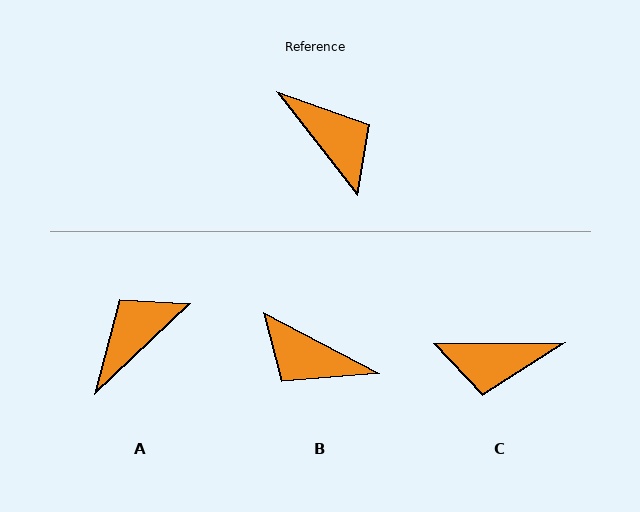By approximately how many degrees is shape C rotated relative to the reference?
Approximately 128 degrees clockwise.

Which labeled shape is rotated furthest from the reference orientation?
B, about 156 degrees away.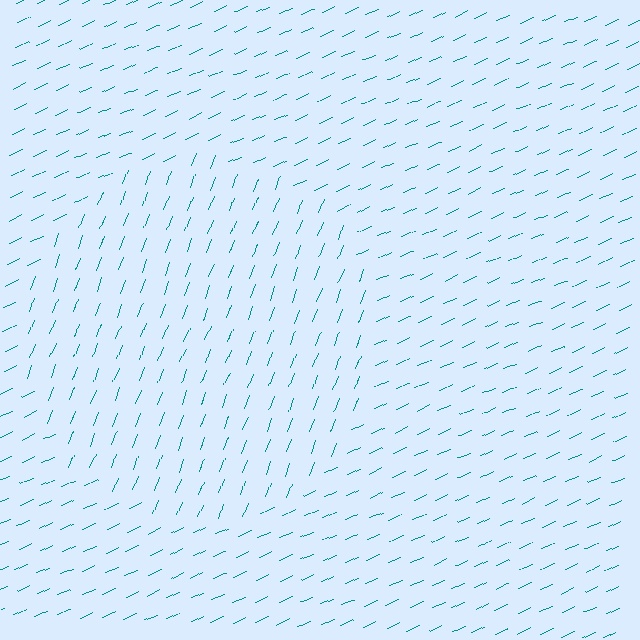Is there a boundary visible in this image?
Yes, there is a texture boundary formed by a change in line orientation.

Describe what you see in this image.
The image is filled with small teal line segments. A circle region in the image has lines oriented differently from the surrounding lines, creating a visible texture boundary.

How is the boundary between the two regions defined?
The boundary is defined purely by a change in line orientation (approximately 45 degrees difference). All lines are the same color and thickness.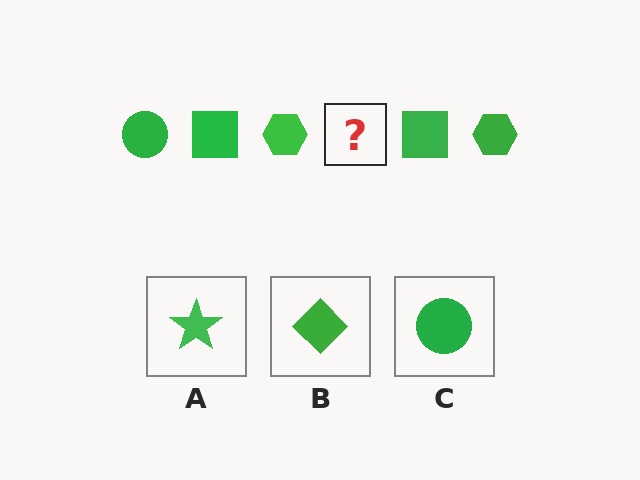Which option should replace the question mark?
Option C.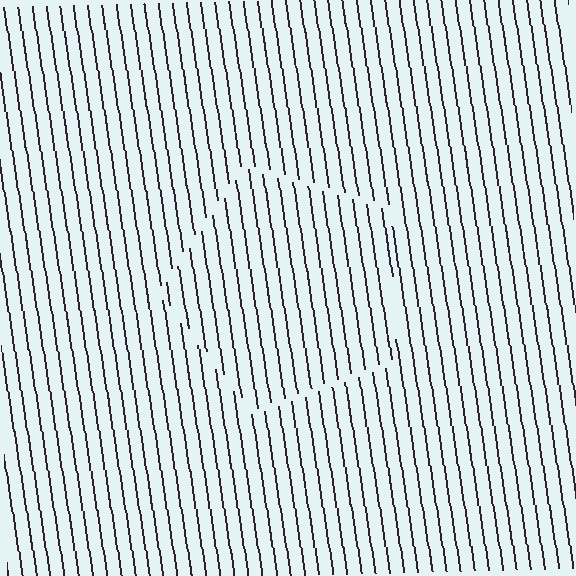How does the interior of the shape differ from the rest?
The interior of the shape contains the same grating, shifted by half a period — the contour is defined by the phase discontinuity where line-ends from the inner and outer gratings abut.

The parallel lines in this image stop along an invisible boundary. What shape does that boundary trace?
An illusory pentagon. The interior of the shape contains the same grating, shifted by half a period — the contour is defined by the phase discontinuity where line-ends from the inner and outer gratings abut.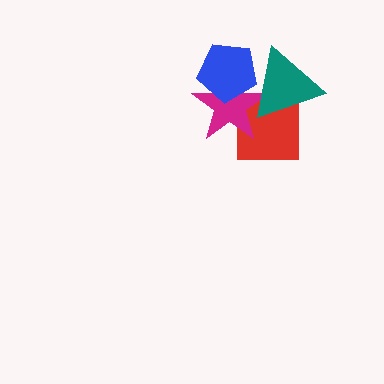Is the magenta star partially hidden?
Yes, it is partially covered by another shape.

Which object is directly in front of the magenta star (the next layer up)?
The teal triangle is directly in front of the magenta star.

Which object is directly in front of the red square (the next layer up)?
The magenta star is directly in front of the red square.